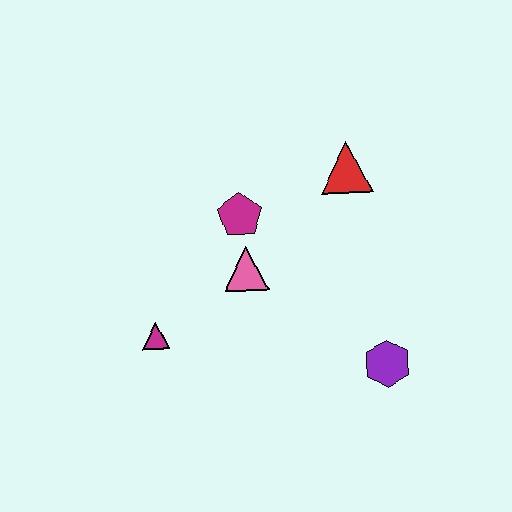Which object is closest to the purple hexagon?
The pink triangle is closest to the purple hexagon.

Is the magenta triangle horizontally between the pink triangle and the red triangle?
No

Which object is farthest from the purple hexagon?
The magenta triangle is farthest from the purple hexagon.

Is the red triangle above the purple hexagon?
Yes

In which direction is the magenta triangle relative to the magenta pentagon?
The magenta triangle is below the magenta pentagon.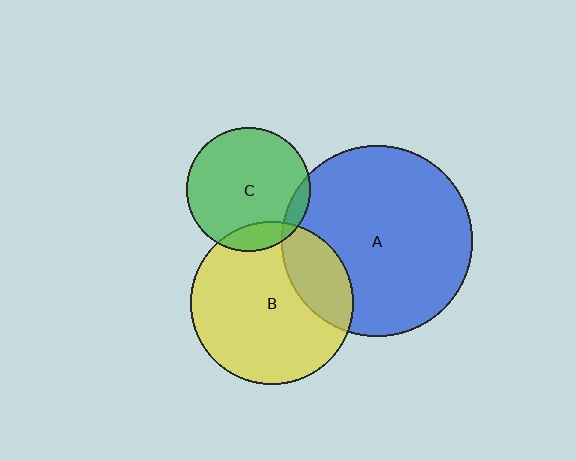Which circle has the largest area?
Circle A (blue).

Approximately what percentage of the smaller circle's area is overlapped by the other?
Approximately 10%.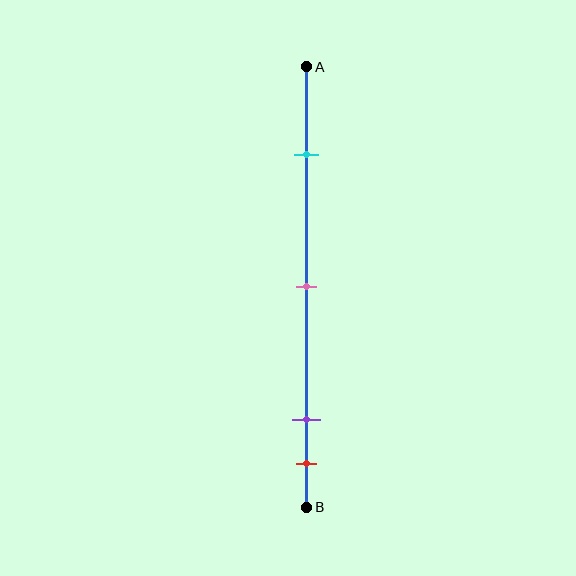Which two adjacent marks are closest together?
The purple and red marks are the closest adjacent pair.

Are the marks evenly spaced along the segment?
No, the marks are not evenly spaced.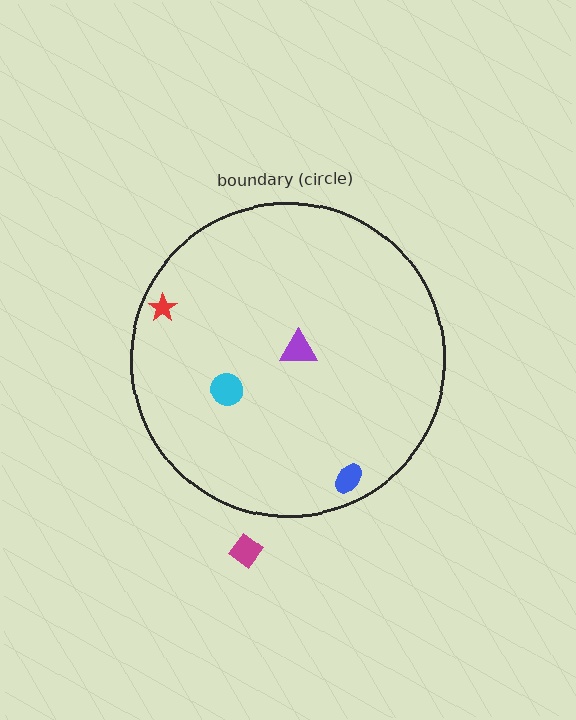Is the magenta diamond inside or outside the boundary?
Outside.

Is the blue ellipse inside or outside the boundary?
Inside.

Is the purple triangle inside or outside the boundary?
Inside.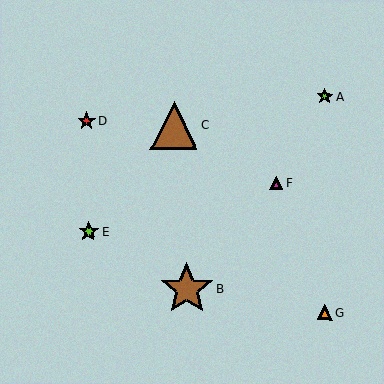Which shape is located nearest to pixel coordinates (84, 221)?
The lime star (labeled E) at (88, 231) is nearest to that location.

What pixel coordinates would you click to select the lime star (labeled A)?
Click at (325, 97) to select the lime star A.